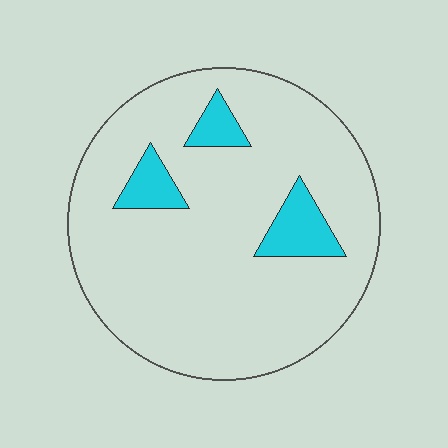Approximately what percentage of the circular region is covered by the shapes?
Approximately 10%.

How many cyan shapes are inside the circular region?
3.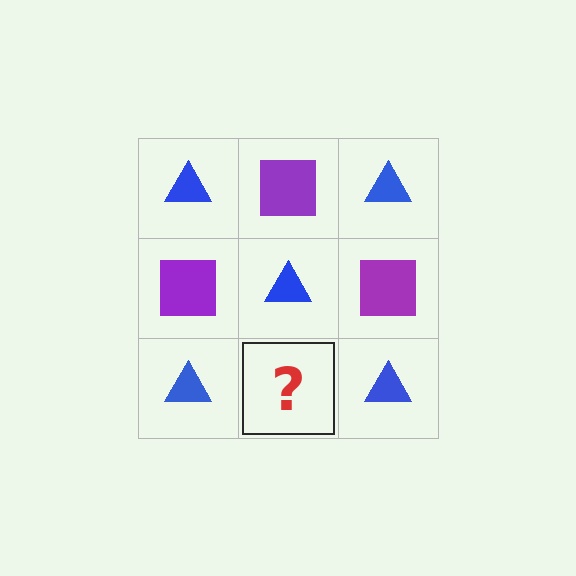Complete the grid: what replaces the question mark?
The question mark should be replaced with a purple square.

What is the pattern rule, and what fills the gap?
The rule is that it alternates blue triangle and purple square in a checkerboard pattern. The gap should be filled with a purple square.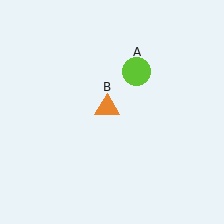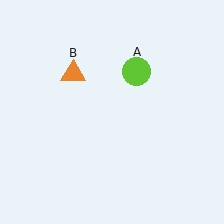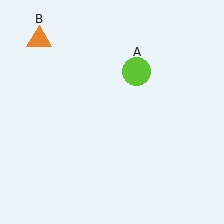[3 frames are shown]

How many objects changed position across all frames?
1 object changed position: orange triangle (object B).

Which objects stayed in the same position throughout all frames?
Lime circle (object A) remained stationary.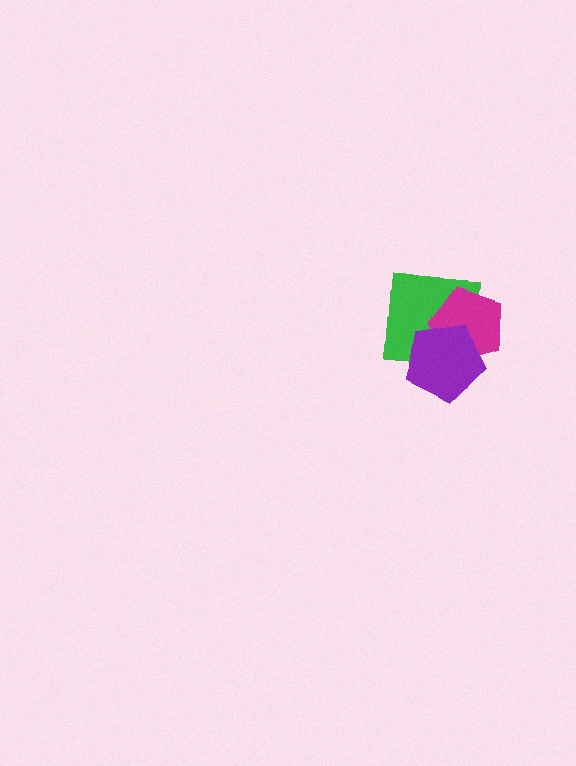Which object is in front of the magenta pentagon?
The purple pentagon is in front of the magenta pentagon.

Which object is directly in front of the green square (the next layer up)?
The magenta pentagon is directly in front of the green square.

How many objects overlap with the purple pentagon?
2 objects overlap with the purple pentagon.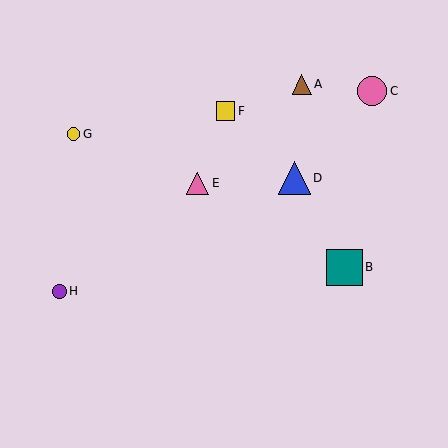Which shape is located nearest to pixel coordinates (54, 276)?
The purple circle (labeled H) at (59, 291) is nearest to that location.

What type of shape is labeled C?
Shape C is a pink circle.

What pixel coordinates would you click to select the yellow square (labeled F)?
Click at (226, 111) to select the yellow square F.